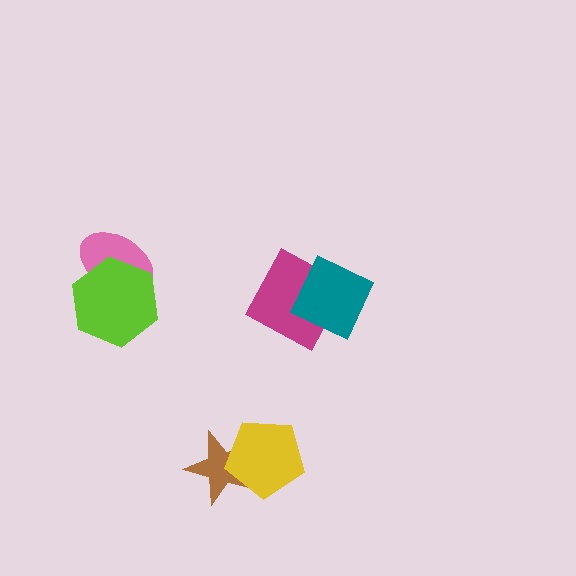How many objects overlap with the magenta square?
1 object overlaps with the magenta square.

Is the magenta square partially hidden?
Yes, it is partially covered by another shape.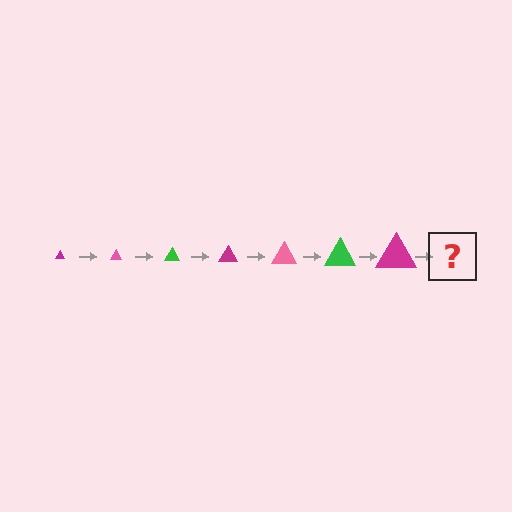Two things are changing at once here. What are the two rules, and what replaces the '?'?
The two rules are that the triangle grows larger each step and the color cycles through magenta, pink, and green. The '?' should be a pink triangle, larger than the previous one.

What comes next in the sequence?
The next element should be a pink triangle, larger than the previous one.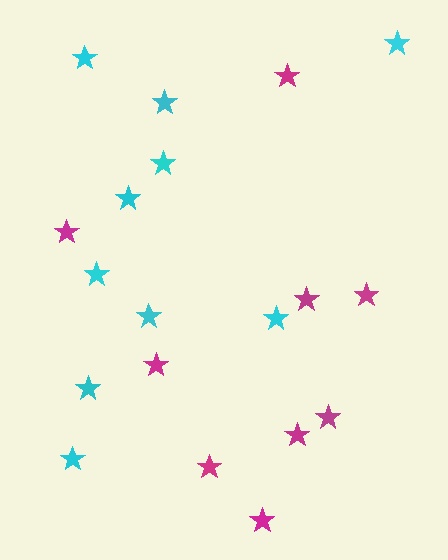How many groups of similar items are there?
There are 2 groups: one group of magenta stars (9) and one group of cyan stars (10).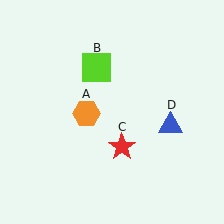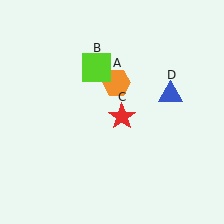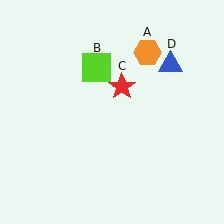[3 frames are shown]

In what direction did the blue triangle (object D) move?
The blue triangle (object D) moved up.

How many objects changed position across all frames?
3 objects changed position: orange hexagon (object A), red star (object C), blue triangle (object D).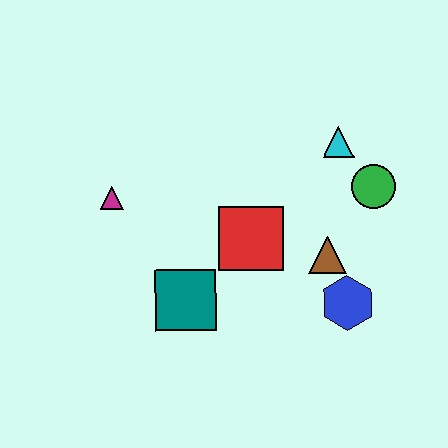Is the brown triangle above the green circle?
No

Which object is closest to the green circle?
The cyan triangle is closest to the green circle.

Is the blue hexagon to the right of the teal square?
Yes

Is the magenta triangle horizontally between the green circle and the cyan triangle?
No